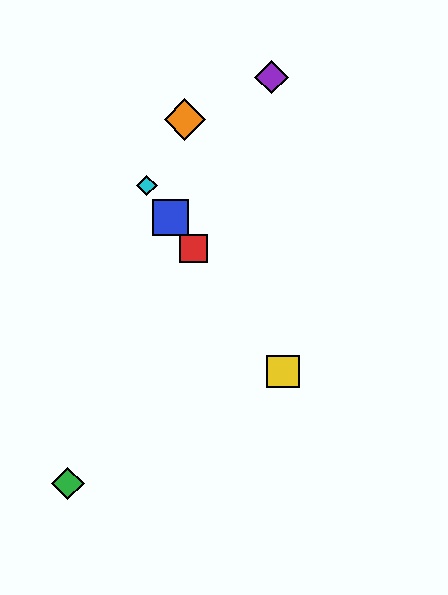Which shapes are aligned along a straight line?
The red square, the blue square, the yellow square, the cyan diamond are aligned along a straight line.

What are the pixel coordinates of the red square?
The red square is at (193, 249).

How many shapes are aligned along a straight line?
4 shapes (the red square, the blue square, the yellow square, the cyan diamond) are aligned along a straight line.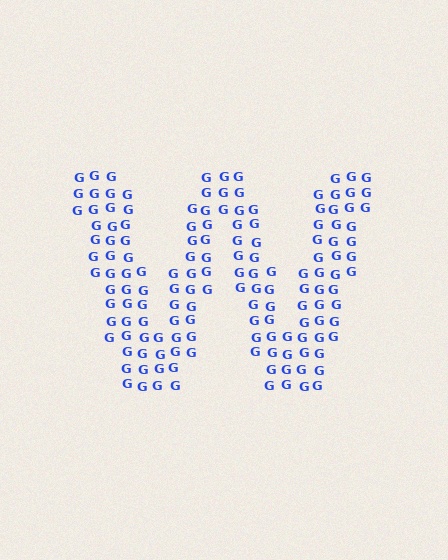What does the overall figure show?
The overall figure shows the letter W.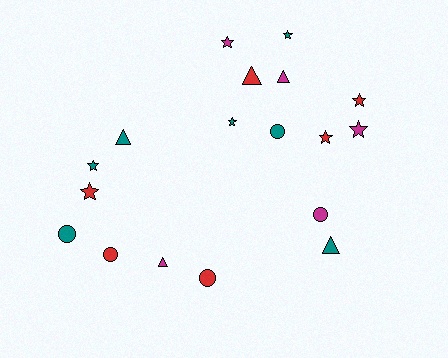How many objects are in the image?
There are 18 objects.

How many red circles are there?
There are 2 red circles.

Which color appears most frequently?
Teal, with 7 objects.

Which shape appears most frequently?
Star, with 8 objects.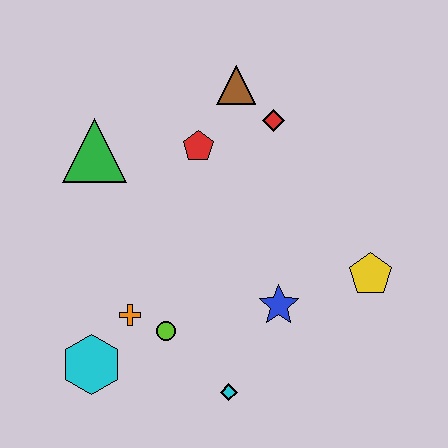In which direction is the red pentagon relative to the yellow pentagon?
The red pentagon is to the left of the yellow pentagon.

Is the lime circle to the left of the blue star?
Yes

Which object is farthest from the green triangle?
The yellow pentagon is farthest from the green triangle.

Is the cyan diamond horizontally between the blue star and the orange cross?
Yes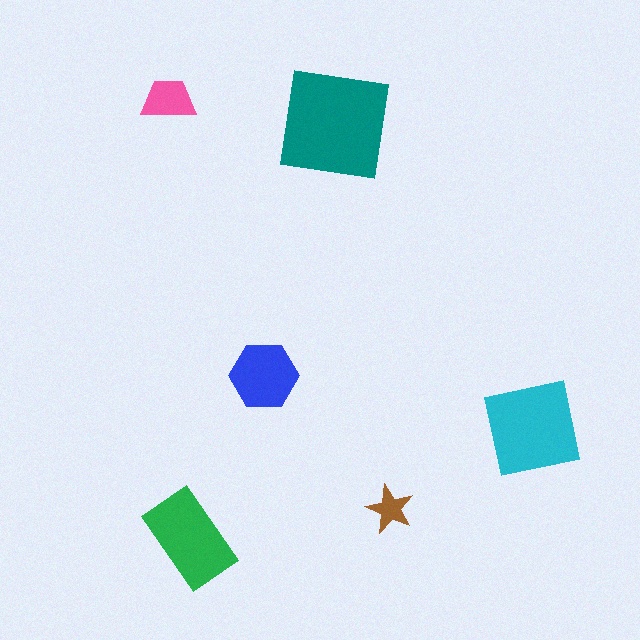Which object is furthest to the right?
The cyan square is rightmost.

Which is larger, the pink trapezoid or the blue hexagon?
The blue hexagon.